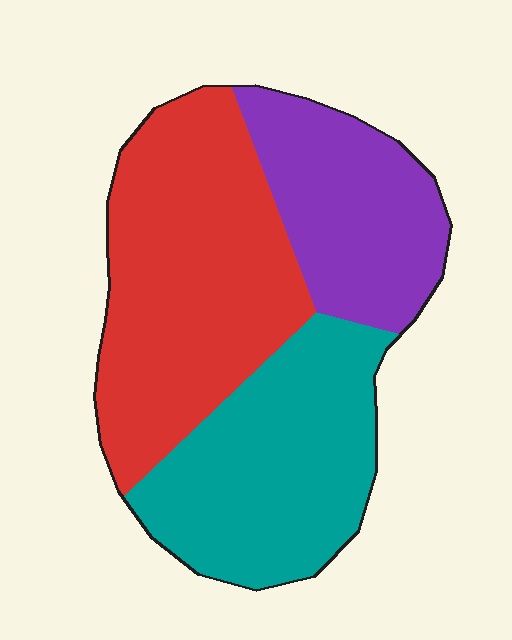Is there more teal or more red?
Red.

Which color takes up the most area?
Red, at roughly 40%.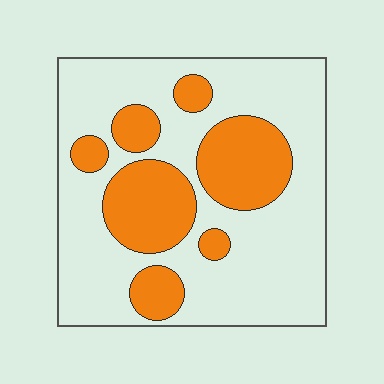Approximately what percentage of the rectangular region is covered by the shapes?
Approximately 30%.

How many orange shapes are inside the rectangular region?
7.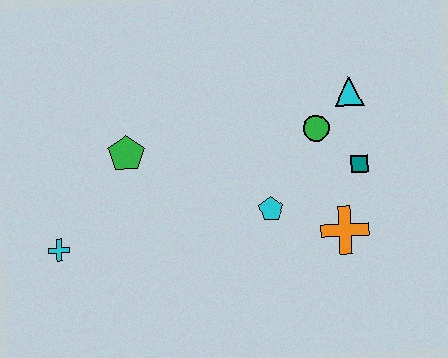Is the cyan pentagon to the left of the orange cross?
Yes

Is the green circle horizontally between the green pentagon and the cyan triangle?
Yes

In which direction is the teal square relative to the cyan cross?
The teal square is to the right of the cyan cross.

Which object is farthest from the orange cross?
The cyan cross is farthest from the orange cross.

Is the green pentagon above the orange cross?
Yes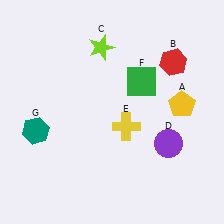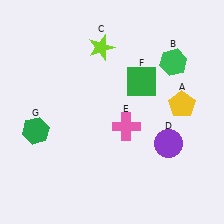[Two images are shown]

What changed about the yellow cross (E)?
In Image 1, E is yellow. In Image 2, it changed to pink.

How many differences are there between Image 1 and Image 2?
There are 3 differences between the two images.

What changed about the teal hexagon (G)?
In Image 1, G is teal. In Image 2, it changed to green.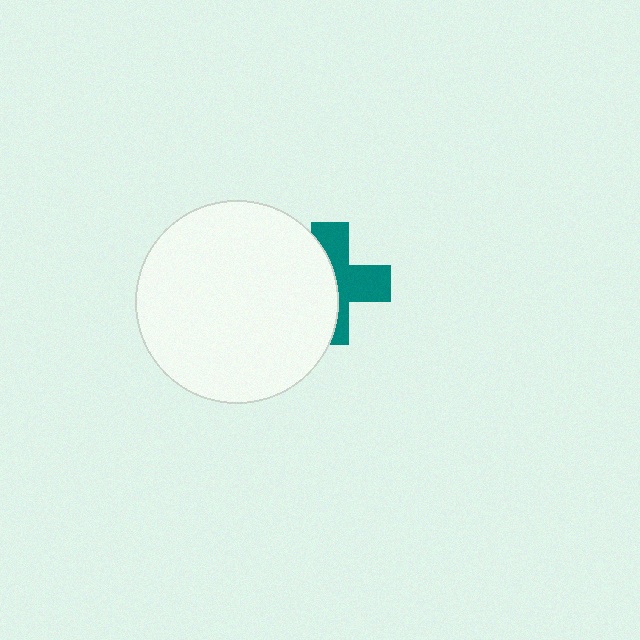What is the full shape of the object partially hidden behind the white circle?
The partially hidden object is a teal cross.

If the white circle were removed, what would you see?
You would see the complete teal cross.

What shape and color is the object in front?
The object in front is a white circle.